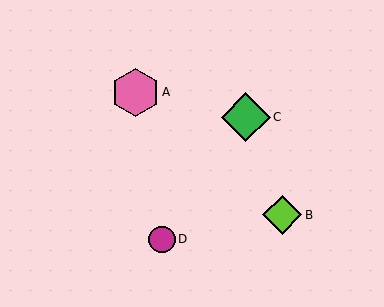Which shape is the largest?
The green diamond (labeled C) is the largest.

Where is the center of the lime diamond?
The center of the lime diamond is at (282, 215).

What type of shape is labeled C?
Shape C is a green diamond.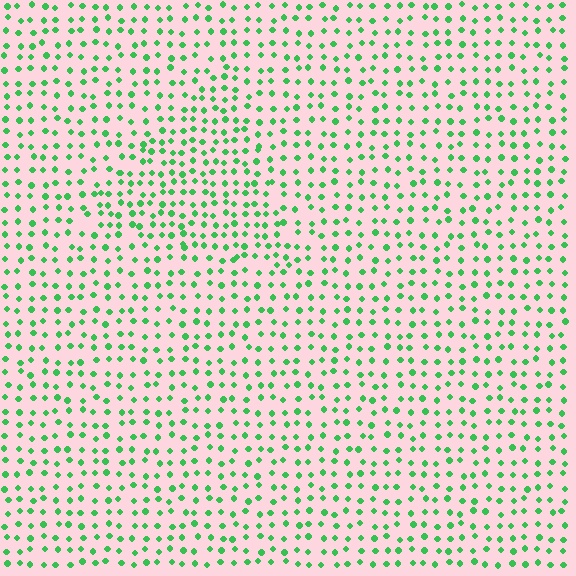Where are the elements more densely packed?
The elements are more densely packed inside the triangle boundary.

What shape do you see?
I see a triangle.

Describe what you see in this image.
The image contains small green elements arranged at two different densities. A triangle-shaped region is visible where the elements are more densely packed than the surrounding area.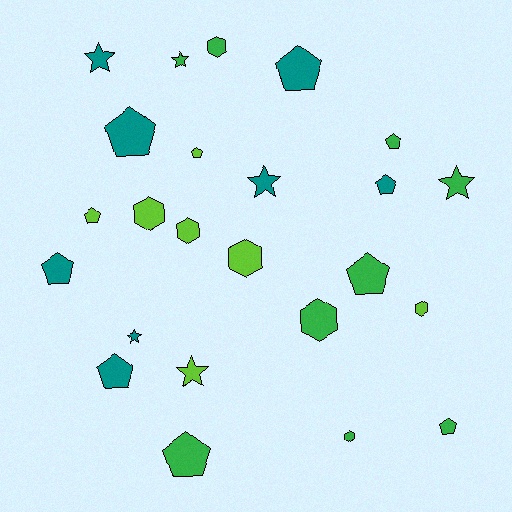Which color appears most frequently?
Green, with 9 objects.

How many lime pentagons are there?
There are 2 lime pentagons.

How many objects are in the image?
There are 24 objects.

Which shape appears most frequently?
Pentagon, with 11 objects.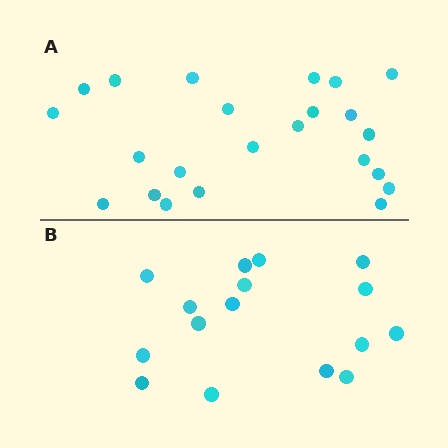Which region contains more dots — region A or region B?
Region A (the top region) has more dots.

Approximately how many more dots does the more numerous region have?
Region A has roughly 8 or so more dots than region B.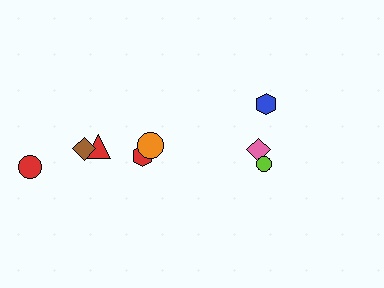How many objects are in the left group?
There are 5 objects.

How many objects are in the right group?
There are 3 objects.